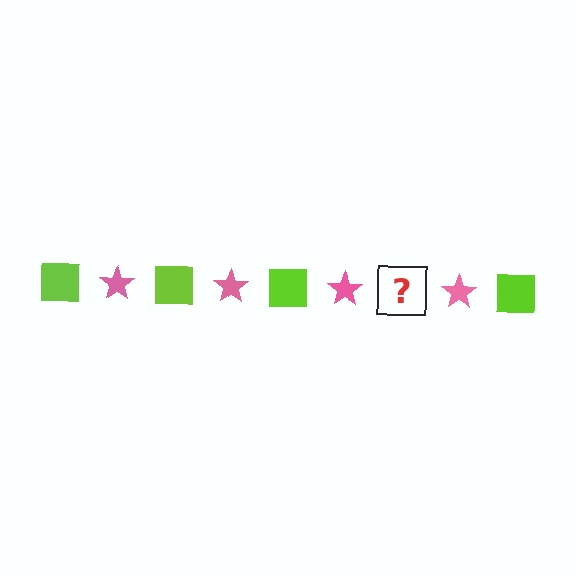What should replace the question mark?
The question mark should be replaced with a lime square.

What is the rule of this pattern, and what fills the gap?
The rule is that the pattern alternates between lime square and pink star. The gap should be filled with a lime square.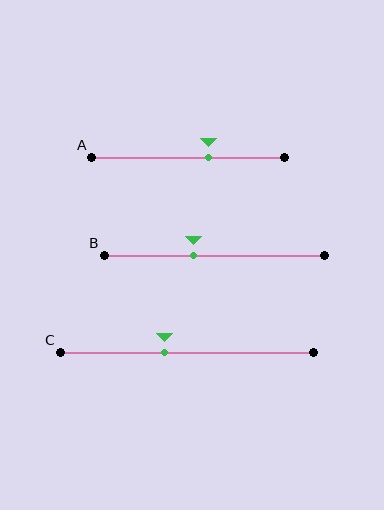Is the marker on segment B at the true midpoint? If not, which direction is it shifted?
No, the marker on segment B is shifted to the left by about 9% of the segment length.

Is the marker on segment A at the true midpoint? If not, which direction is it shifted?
No, the marker on segment A is shifted to the right by about 11% of the segment length.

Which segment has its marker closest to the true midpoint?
Segment C has its marker closest to the true midpoint.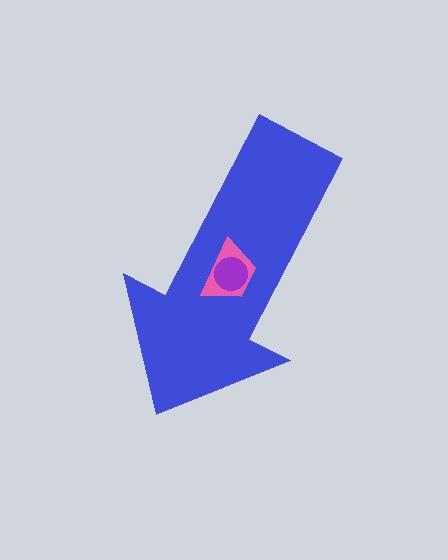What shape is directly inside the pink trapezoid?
The purple circle.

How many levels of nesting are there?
3.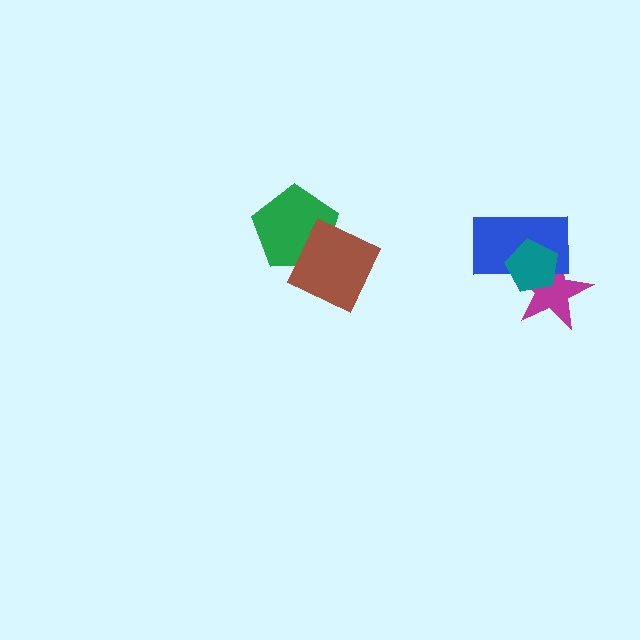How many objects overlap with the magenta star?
2 objects overlap with the magenta star.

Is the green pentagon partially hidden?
Yes, it is partially covered by another shape.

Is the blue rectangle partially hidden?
Yes, it is partially covered by another shape.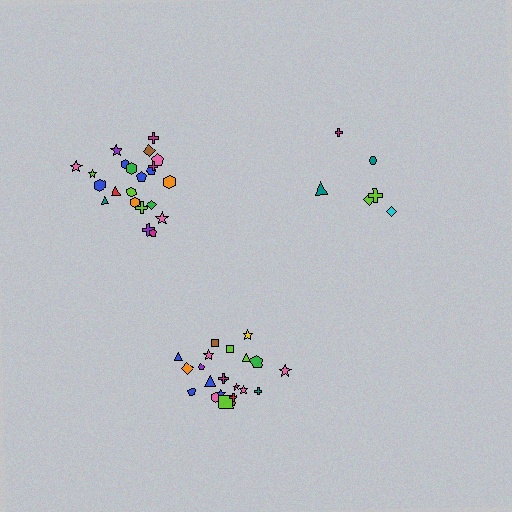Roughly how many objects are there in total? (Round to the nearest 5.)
Roughly 50 objects in total.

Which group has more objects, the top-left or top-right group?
The top-left group.